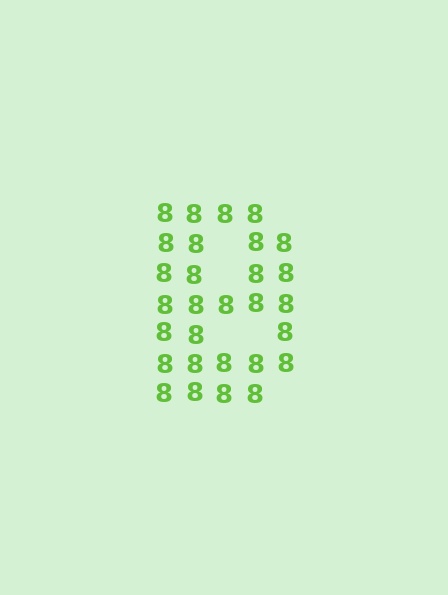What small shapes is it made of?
It is made of small digit 8's.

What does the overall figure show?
The overall figure shows the letter B.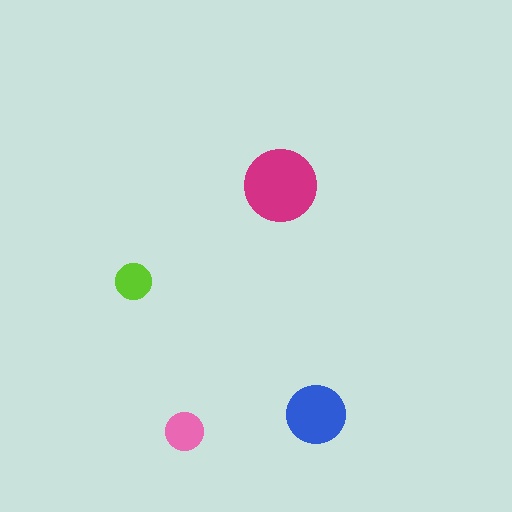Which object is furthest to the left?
The lime circle is leftmost.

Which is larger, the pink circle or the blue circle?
The blue one.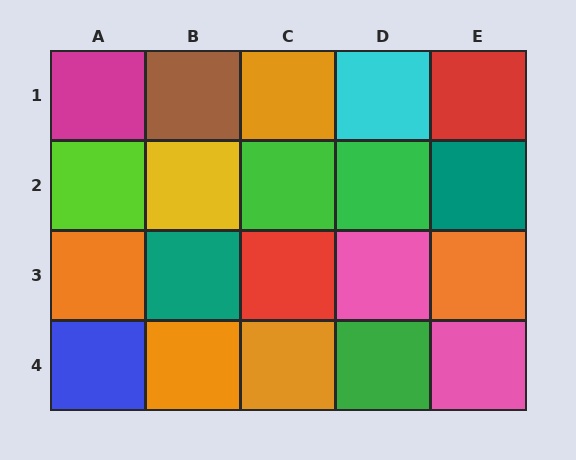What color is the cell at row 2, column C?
Green.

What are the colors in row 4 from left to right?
Blue, orange, orange, green, pink.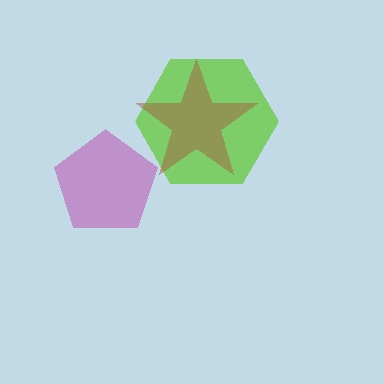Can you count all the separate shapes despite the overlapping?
Yes, there are 3 separate shapes.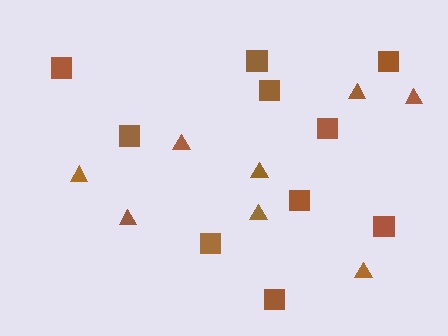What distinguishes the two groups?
There are 2 groups: one group of squares (10) and one group of triangles (8).